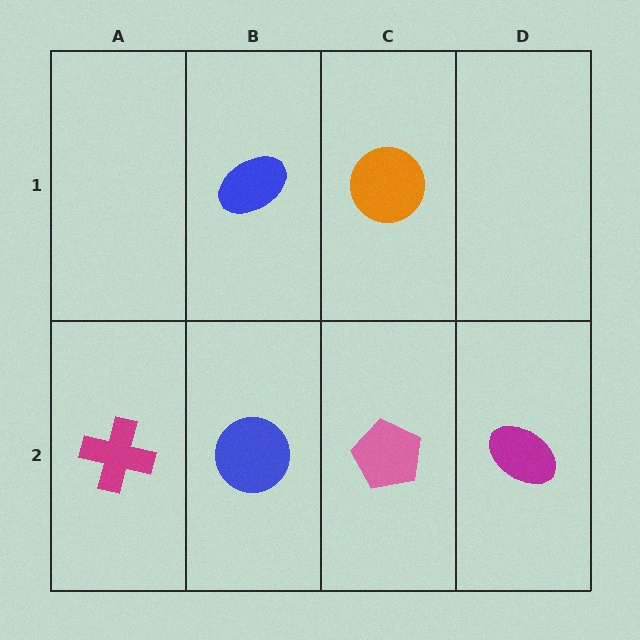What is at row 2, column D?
A magenta ellipse.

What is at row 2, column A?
A magenta cross.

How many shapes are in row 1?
2 shapes.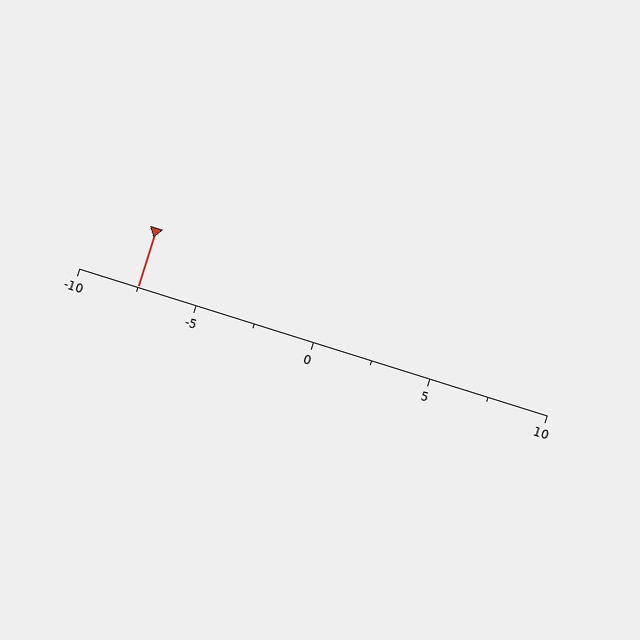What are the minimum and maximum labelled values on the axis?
The axis runs from -10 to 10.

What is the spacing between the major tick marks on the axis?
The major ticks are spaced 5 apart.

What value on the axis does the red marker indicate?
The marker indicates approximately -7.5.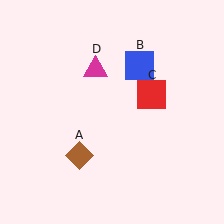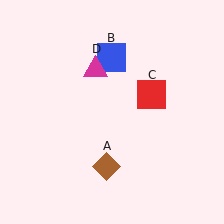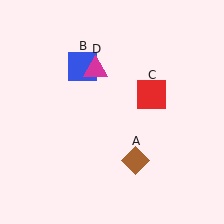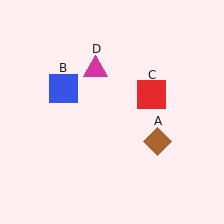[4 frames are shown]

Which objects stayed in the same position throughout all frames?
Red square (object C) and magenta triangle (object D) remained stationary.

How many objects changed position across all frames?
2 objects changed position: brown diamond (object A), blue square (object B).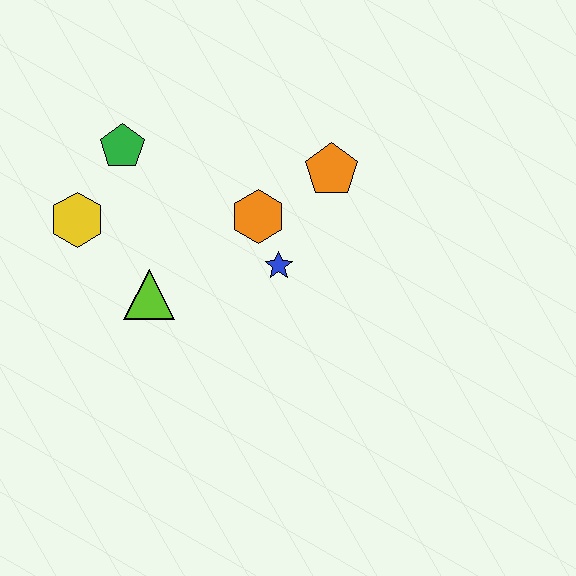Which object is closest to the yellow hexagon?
The green pentagon is closest to the yellow hexagon.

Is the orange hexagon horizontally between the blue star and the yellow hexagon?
Yes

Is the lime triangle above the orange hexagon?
No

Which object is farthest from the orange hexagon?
The yellow hexagon is farthest from the orange hexagon.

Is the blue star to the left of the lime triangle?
No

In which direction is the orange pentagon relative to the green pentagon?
The orange pentagon is to the right of the green pentagon.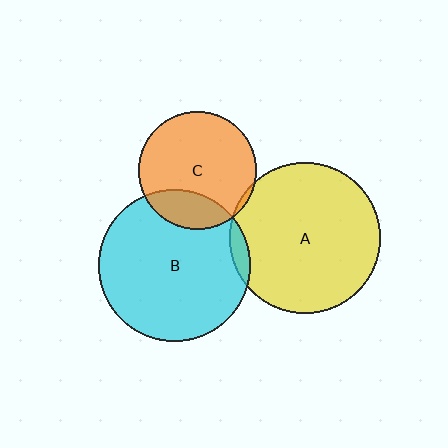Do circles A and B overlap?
Yes.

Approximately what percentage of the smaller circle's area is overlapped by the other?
Approximately 5%.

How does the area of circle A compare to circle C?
Approximately 1.6 times.